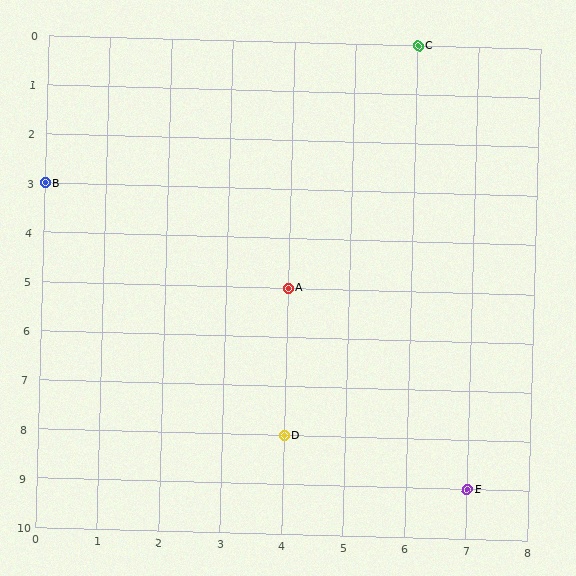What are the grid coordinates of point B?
Point B is at grid coordinates (0, 3).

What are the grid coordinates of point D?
Point D is at grid coordinates (4, 8).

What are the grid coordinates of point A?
Point A is at grid coordinates (4, 5).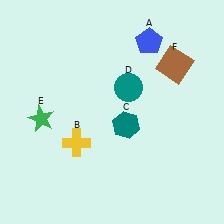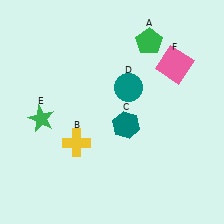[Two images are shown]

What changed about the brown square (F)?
In Image 1, F is brown. In Image 2, it changed to pink.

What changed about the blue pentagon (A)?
In Image 1, A is blue. In Image 2, it changed to green.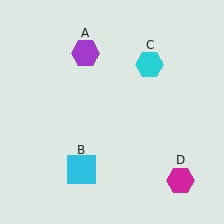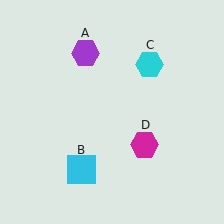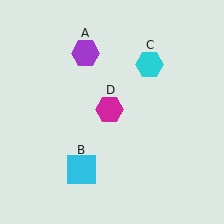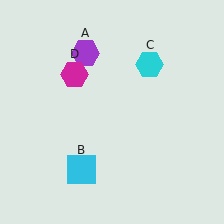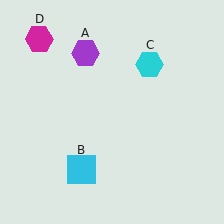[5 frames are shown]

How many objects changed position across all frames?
1 object changed position: magenta hexagon (object D).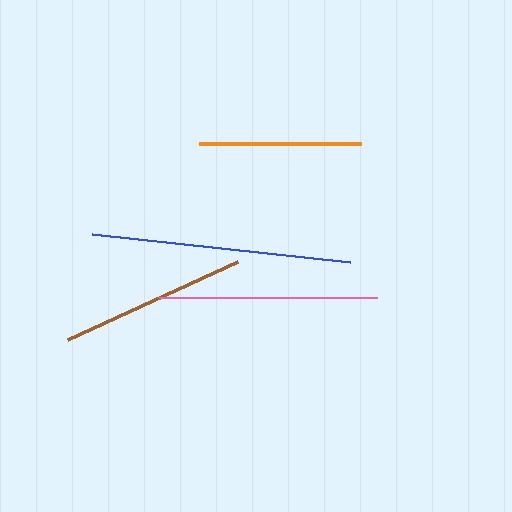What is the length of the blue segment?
The blue segment is approximately 260 pixels long.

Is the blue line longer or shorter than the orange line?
The blue line is longer than the orange line.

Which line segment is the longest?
The blue line is the longest at approximately 260 pixels.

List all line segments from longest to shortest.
From longest to shortest: blue, pink, brown, orange.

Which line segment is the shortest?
The orange line is the shortest at approximately 161 pixels.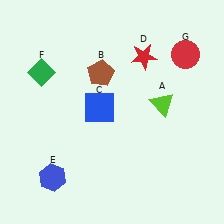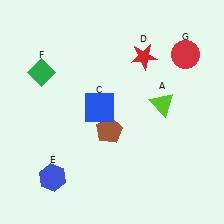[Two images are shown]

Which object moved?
The brown pentagon (B) moved down.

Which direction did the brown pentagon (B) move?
The brown pentagon (B) moved down.